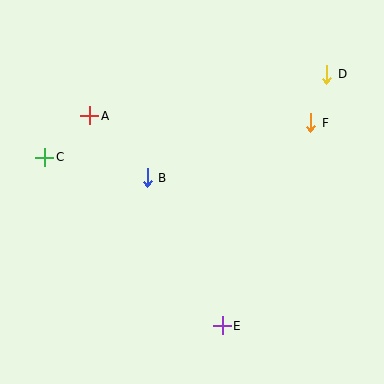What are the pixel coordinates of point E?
Point E is at (222, 326).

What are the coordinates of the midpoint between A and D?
The midpoint between A and D is at (208, 95).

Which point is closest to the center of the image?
Point B at (147, 178) is closest to the center.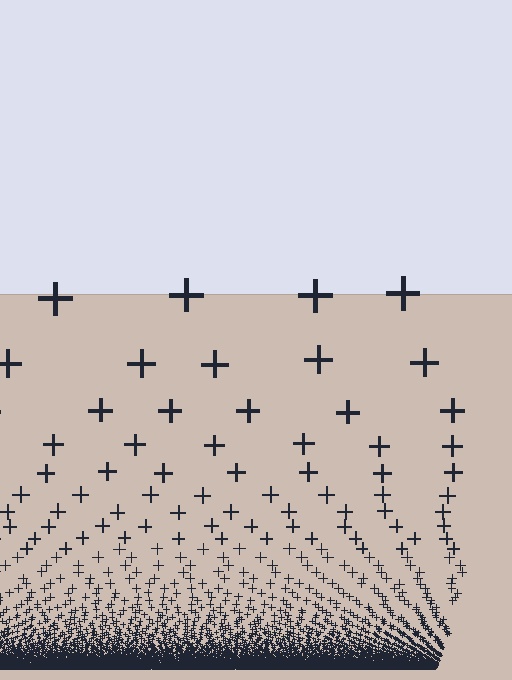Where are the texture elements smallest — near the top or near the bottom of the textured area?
Near the bottom.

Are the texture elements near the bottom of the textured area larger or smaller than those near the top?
Smaller. The gradient is inverted — elements near the bottom are smaller and denser.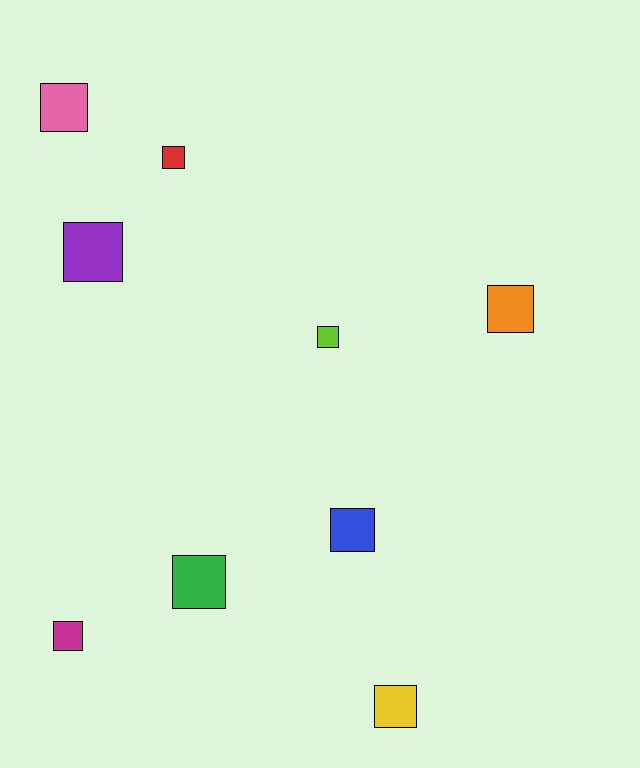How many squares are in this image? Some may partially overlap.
There are 9 squares.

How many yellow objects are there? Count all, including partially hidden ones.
There is 1 yellow object.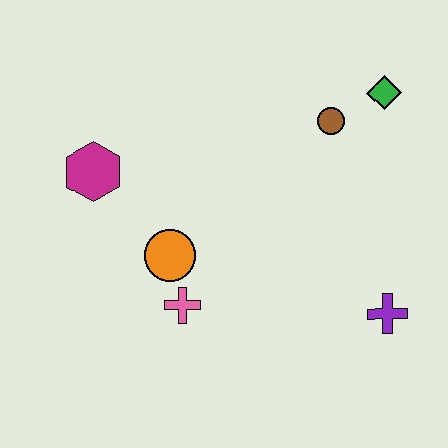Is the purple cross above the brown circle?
No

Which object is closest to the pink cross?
The orange circle is closest to the pink cross.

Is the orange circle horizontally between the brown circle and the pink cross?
No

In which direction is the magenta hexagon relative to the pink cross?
The magenta hexagon is above the pink cross.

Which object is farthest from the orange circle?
The green diamond is farthest from the orange circle.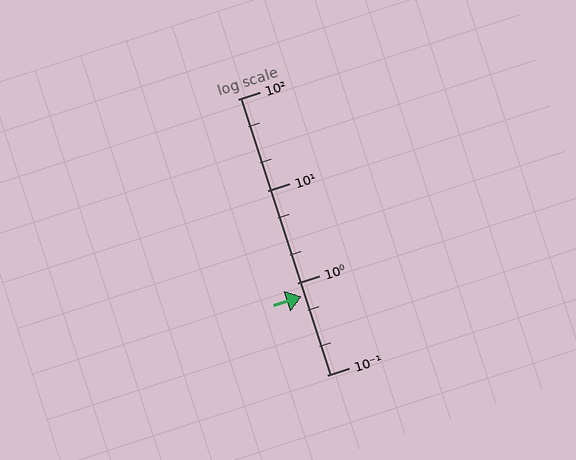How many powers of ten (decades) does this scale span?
The scale spans 3 decades, from 0.1 to 100.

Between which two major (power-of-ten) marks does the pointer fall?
The pointer is between 0.1 and 1.